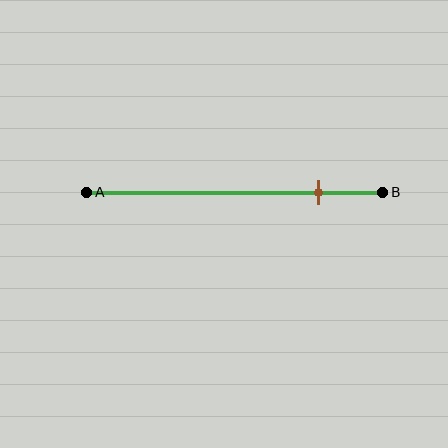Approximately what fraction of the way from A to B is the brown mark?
The brown mark is approximately 80% of the way from A to B.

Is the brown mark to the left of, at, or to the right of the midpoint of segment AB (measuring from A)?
The brown mark is to the right of the midpoint of segment AB.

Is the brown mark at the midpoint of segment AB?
No, the mark is at about 80% from A, not at the 50% midpoint.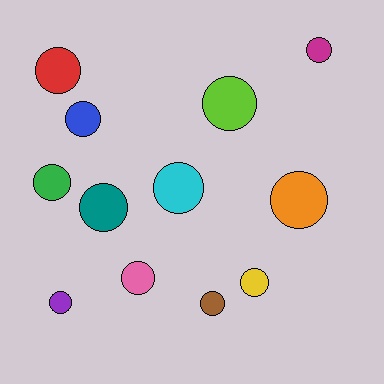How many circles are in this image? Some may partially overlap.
There are 12 circles.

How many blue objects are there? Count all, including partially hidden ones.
There is 1 blue object.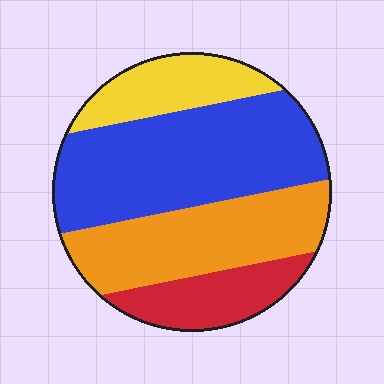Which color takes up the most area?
Blue, at roughly 40%.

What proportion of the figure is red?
Red takes up less than a sixth of the figure.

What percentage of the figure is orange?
Orange covers around 30% of the figure.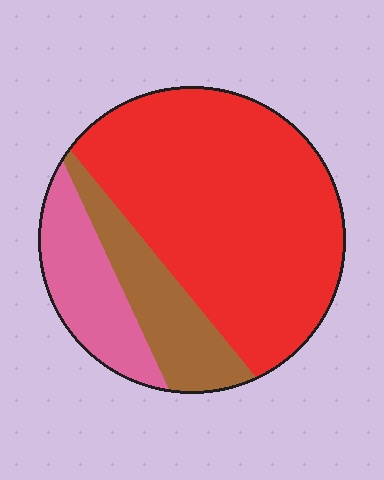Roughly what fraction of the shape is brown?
Brown covers roughly 20% of the shape.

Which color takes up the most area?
Red, at roughly 65%.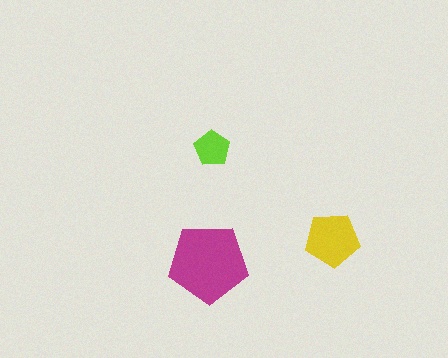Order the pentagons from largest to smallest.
the magenta one, the yellow one, the lime one.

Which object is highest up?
The lime pentagon is topmost.